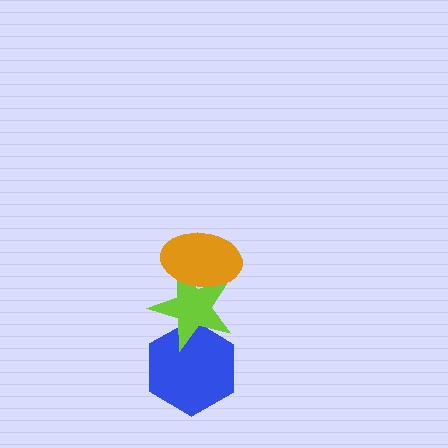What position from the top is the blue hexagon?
The blue hexagon is 3rd from the top.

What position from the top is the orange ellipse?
The orange ellipse is 1st from the top.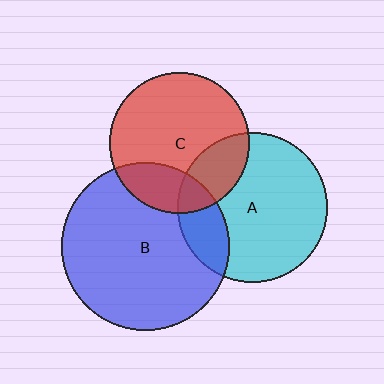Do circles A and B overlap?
Yes.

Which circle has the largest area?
Circle B (blue).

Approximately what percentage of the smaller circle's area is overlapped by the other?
Approximately 20%.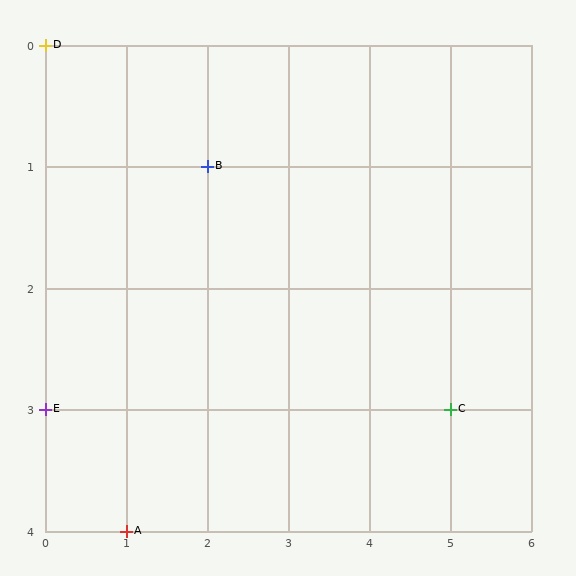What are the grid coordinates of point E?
Point E is at grid coordinates (0, 3).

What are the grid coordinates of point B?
Point B is at grid coordinates (2, 1).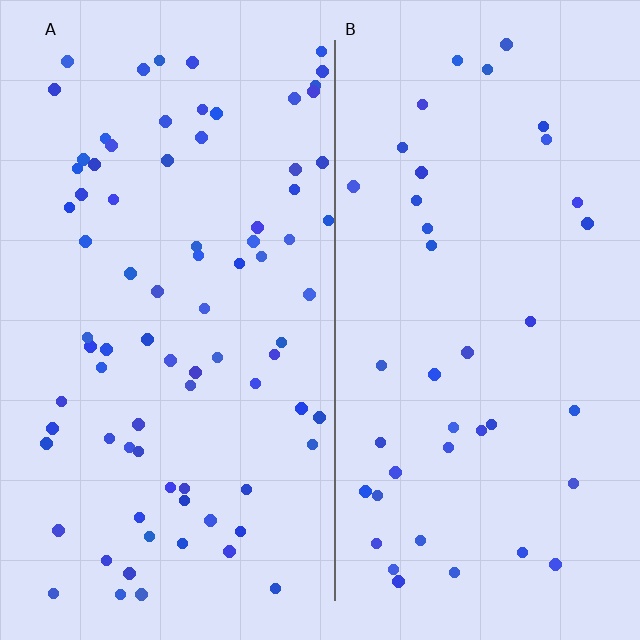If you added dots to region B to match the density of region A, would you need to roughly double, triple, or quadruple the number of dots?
Approximately double.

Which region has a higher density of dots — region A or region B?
A (the left).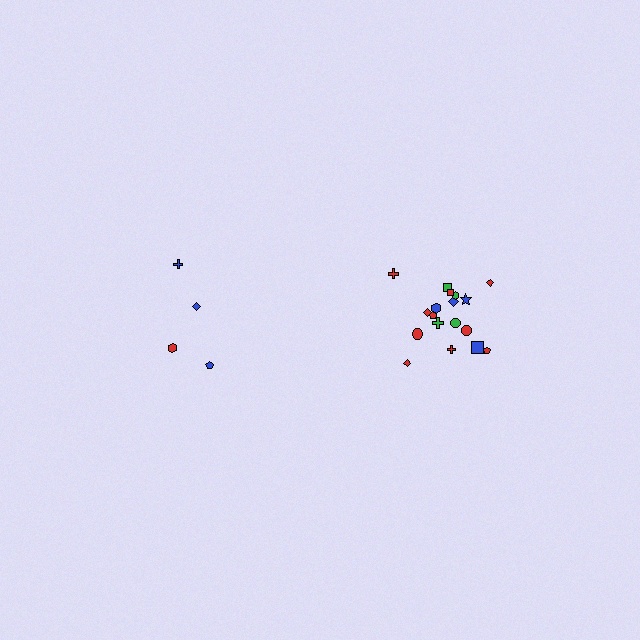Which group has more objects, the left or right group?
The right group.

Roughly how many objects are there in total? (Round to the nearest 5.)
Roughly 20 objects in total.